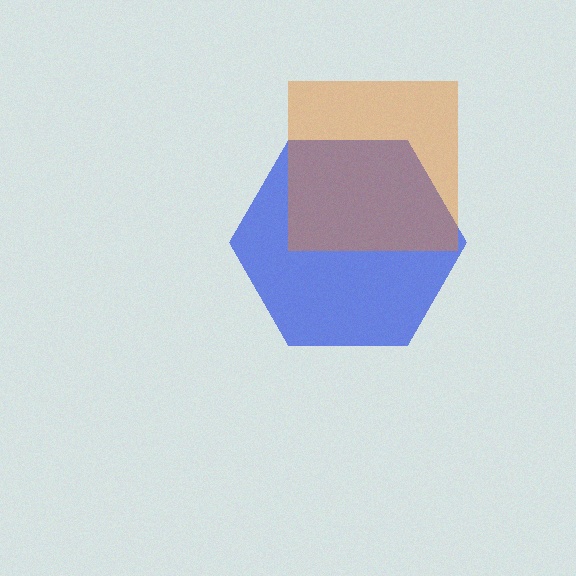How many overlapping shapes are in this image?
There are 2 overlapping shapes in the image.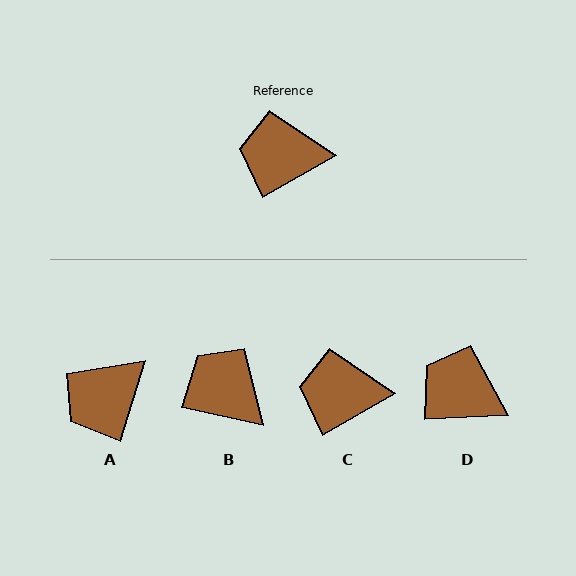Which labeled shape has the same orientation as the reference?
C.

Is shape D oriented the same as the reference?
No, it is off by about 27 degrees.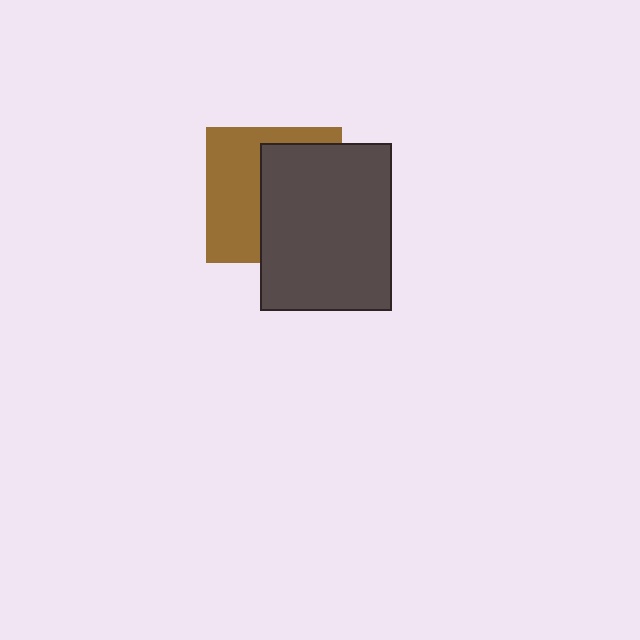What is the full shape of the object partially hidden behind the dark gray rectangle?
The partially hidden object is a brown square.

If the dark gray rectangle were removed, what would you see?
You would see the complete brown square.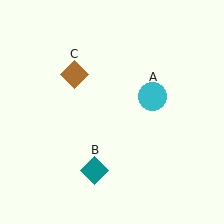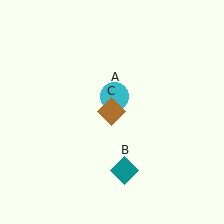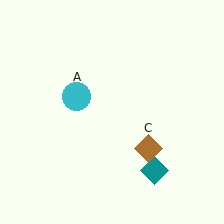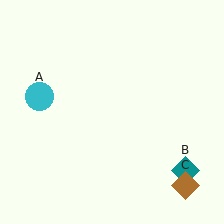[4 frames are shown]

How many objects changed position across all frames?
3 objects changed position: cyan circle (object A), teal diamond (object B), brown diamond (object C).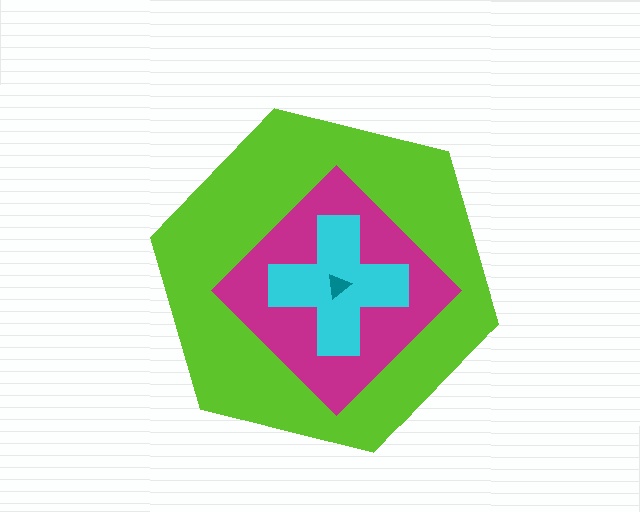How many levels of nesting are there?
4.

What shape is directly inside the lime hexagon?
The magenta diamond.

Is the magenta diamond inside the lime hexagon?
Yes.